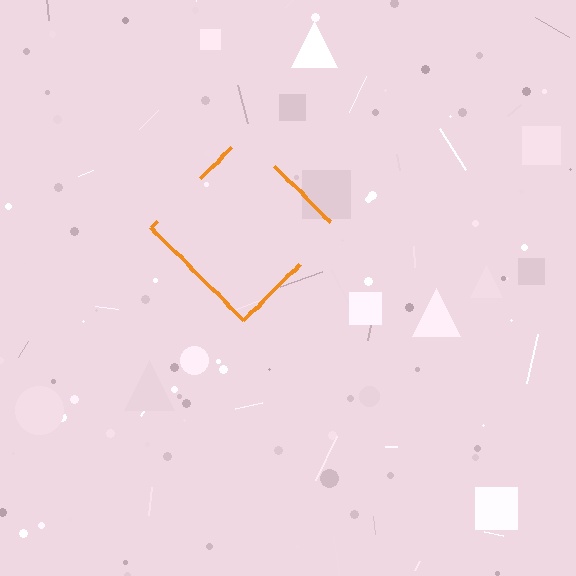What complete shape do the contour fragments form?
The contour fragments form a diamond.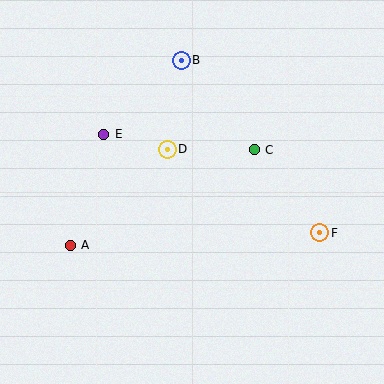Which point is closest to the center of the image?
Point D at (167, 149) is closest to the center.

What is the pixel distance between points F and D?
The distance between F and D is 174 pixels.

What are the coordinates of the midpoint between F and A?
The midpoint between F and A is at (195, 239).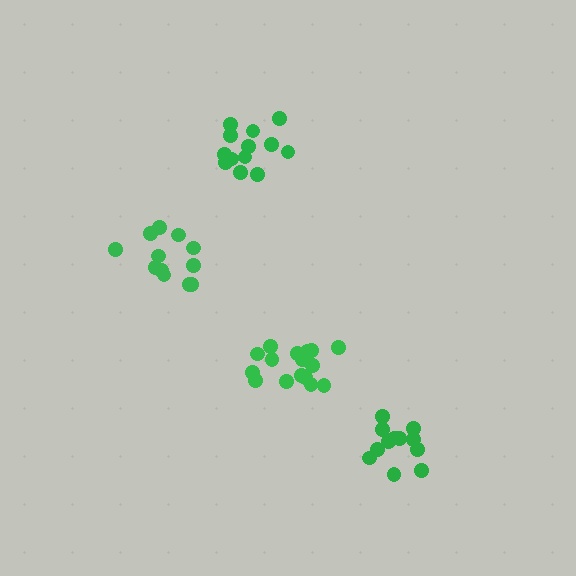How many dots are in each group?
Group 1: 12 dots, Group 2: 13 dots, Group 3: 13 dots, Group 4: 16 dots (54 total).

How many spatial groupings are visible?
There are 4 spatial groupings.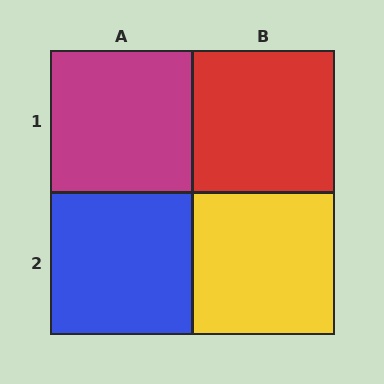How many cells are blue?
1 cell is blue.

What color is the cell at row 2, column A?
Blue.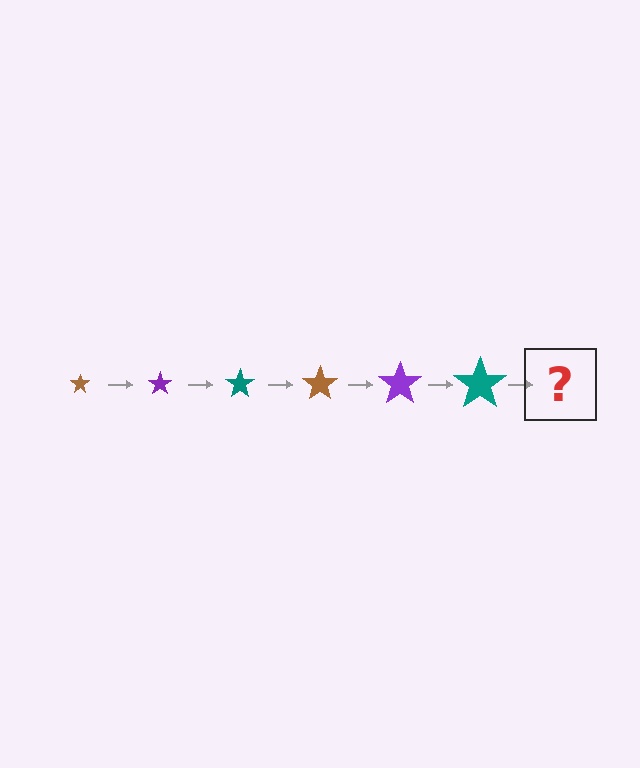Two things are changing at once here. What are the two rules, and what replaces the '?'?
The two rules are that the star grows larger each step and the color cycles through brown, purple, and teal. The '?' should be a brown star, larger than the previous one.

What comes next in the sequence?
The next element should be a brown star, larger than the previous one.